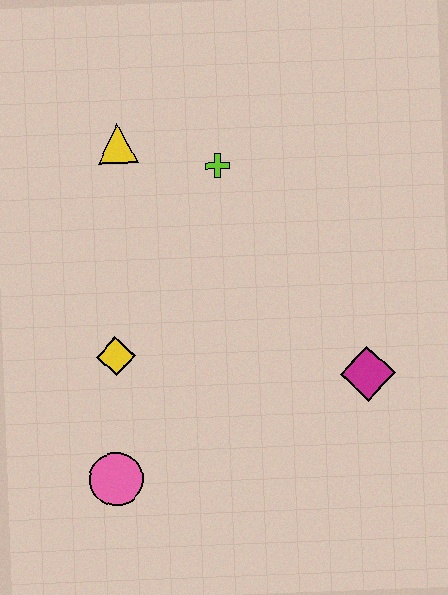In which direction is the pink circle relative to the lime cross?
The pink circle is below the lime cross.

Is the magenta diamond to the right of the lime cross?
Yes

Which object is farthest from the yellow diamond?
The magenta diamond is farthest from the yellow diamond.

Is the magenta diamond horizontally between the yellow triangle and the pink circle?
No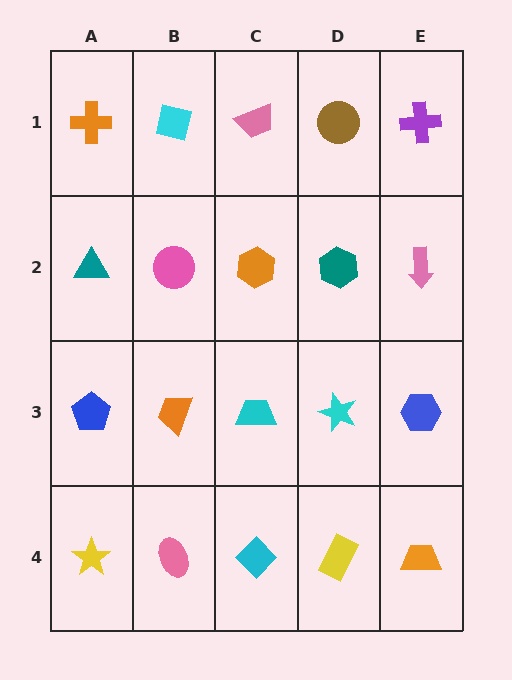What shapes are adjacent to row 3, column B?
A pink circle (row 2, column B), a pink ellipse (row 4, column B), a blue pentagon (row 3, column A), a cyan trapezoid (row 3, column C).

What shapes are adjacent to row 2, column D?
A brown circle (row 1, column D), a cyan star (row 3, column D), an orange hexagon (row 2, column C), a pink arrow (row 2, column E).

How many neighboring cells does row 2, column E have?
3.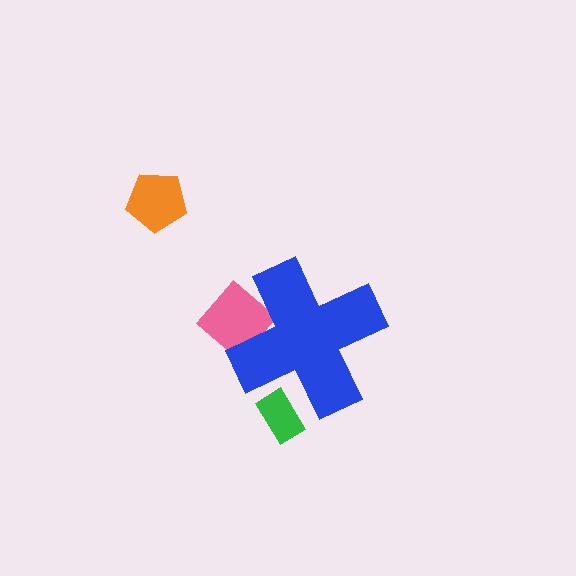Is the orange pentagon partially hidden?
No, the orange pentagon is fully visible.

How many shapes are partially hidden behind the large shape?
2 shapes are partially hidden.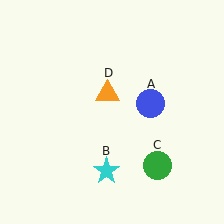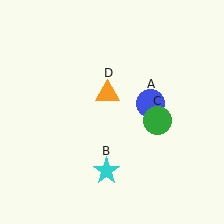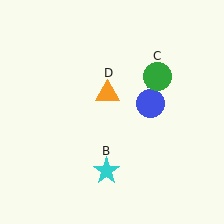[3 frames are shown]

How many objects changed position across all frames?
1 object changed position: green circle (object C).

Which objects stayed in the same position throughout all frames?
Blue circle (object A) and cyan star (object B) and orange triangle (object D) remained stationary.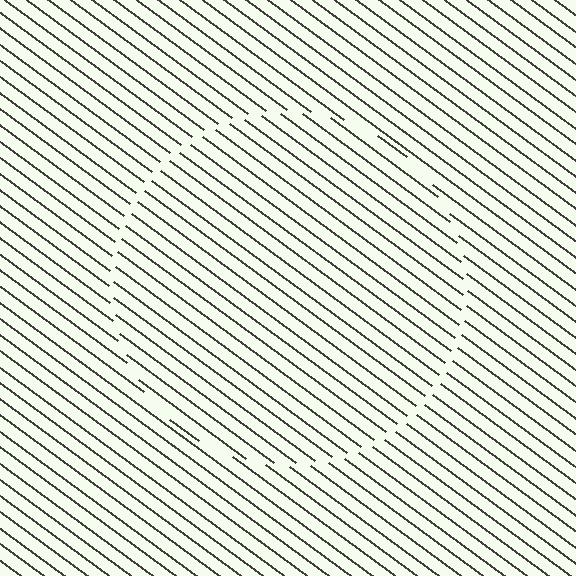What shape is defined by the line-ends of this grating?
An illusory circle. The interior of the shape contains the same grating, shifted by half a period — the contour is defined by the phase discontinuity where line-ends from the inner and outer gratings abut.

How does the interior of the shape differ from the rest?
The interior of the shape contains the same grating, shifted by half a period — the contour is defined by the phase discontinuity where line-ends from the inner and outer gratings abut.